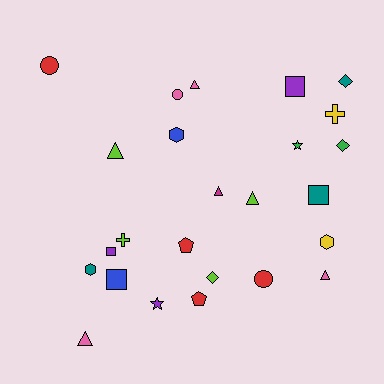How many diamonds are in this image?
There are 3 diamonds.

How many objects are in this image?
There are 25 objects.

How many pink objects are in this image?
There are 4 pink objects.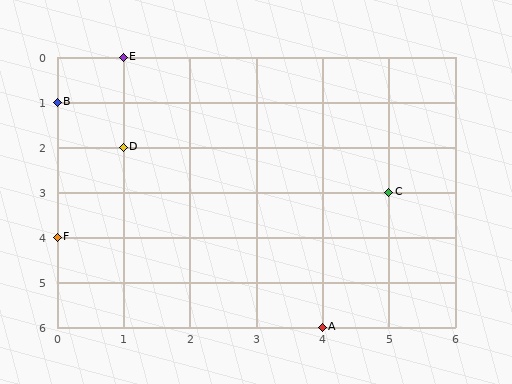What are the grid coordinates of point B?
Point B is at grid coordinates (0, 1).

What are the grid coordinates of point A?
Point A is at grid coordinates (4, 6).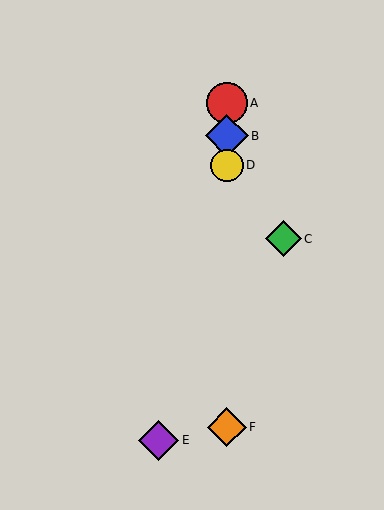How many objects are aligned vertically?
4 objects (A, B, D, F) are aligned vertically.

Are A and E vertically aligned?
No, A is at x≈227 and E is at x≈159.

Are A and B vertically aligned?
Yes, both are at x≈227.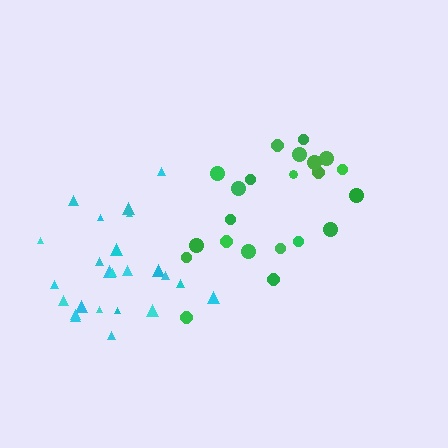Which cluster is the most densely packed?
Cyan.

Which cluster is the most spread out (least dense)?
Green.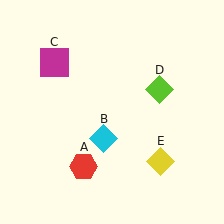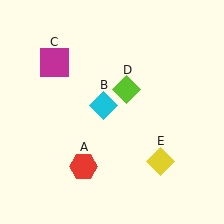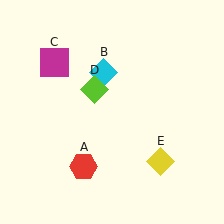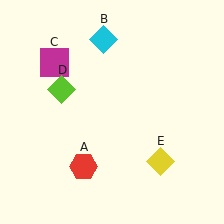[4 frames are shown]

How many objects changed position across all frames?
2 objects changed position: cyan diamond (object B), lime diamond (object D).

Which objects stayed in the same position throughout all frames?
Red hexagon (object A) and magenta square (object C) and yellow diamond (object E) remained stationary.